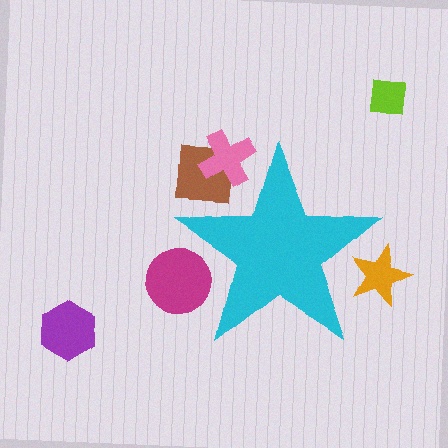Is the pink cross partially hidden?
Yes, the pink cross is partially hidden behind the cyan star.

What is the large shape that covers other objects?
A cyan star.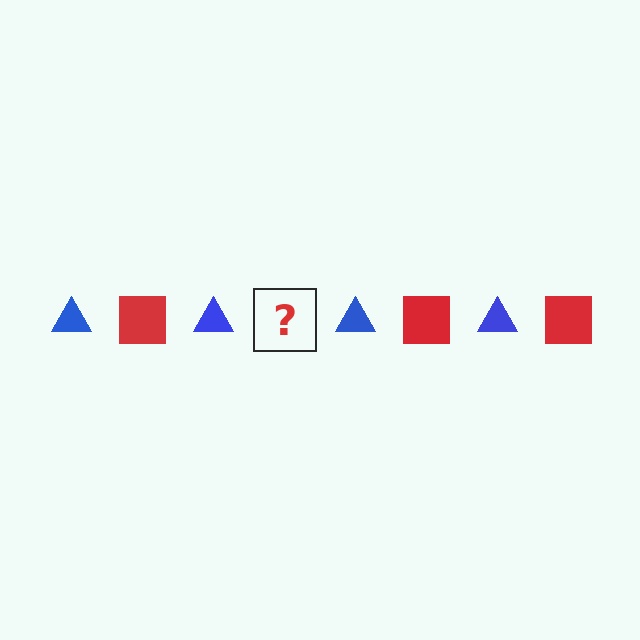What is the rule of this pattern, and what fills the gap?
The rule is that the pattern alternates between blue triangle and red square. The gap should be filled with a red square.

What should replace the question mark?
The question mark should be replaced with a red square.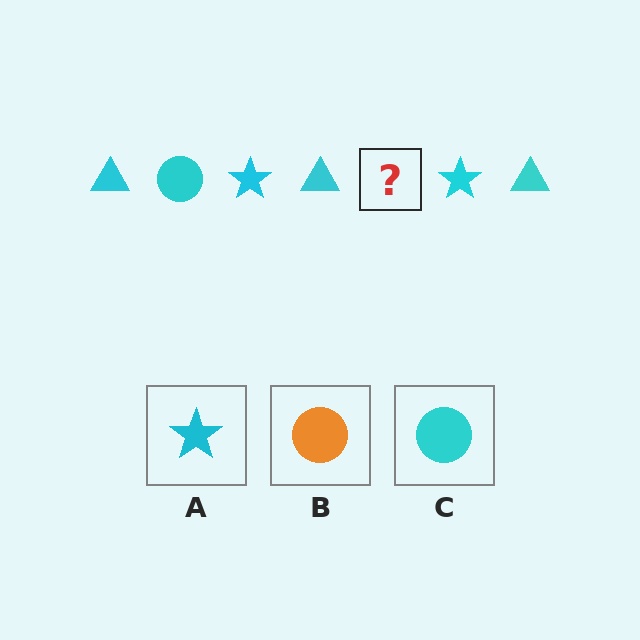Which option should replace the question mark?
Option C.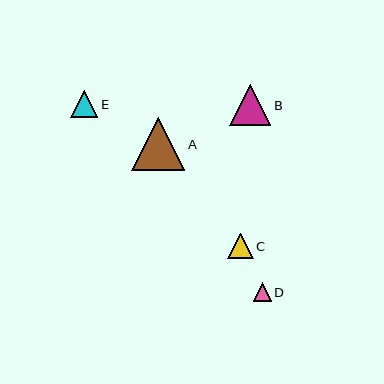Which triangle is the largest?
Triangle A is the largest with a size of approximately 53 pixels.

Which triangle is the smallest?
Triangle D is the smallest with a size of approximately 18 pixels.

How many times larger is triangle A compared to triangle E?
Triangle A is approximately 2.0 times the size of triangle E.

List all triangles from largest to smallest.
From largest to smallest: A, B, E, C, D.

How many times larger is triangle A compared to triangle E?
Triangle A is approximately 2.0 times the size of triangle E.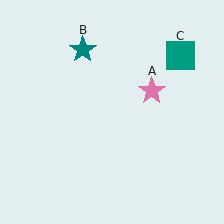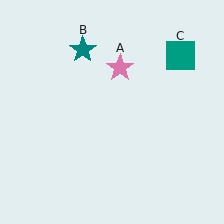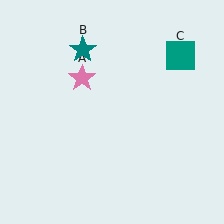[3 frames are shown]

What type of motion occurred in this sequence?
The pink star (object A) rotated counterclockwise around the center of the scene.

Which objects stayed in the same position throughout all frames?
Teal star (object B) and teal square (object C) remained stationary.